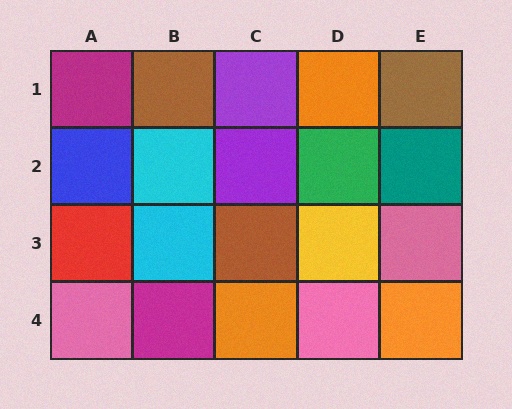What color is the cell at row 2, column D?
Green.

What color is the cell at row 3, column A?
Red.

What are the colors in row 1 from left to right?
Magenta, brown, purple, orange, brown.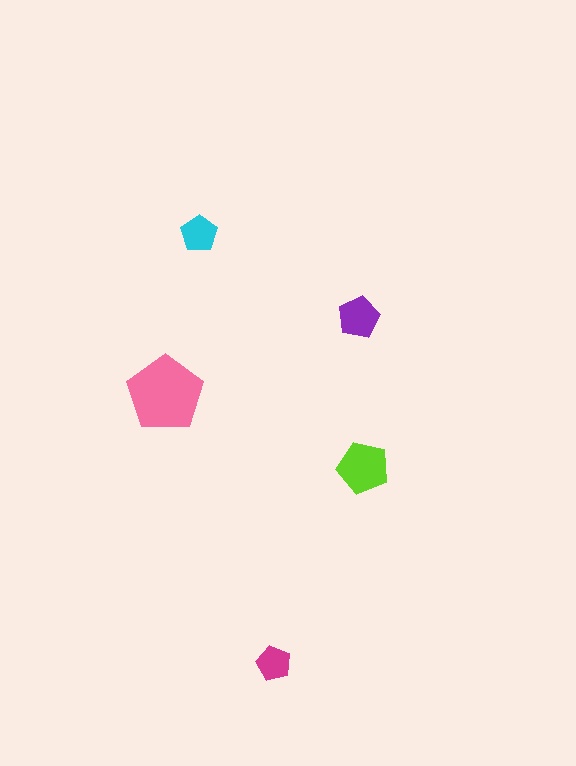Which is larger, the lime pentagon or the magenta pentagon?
The lime one.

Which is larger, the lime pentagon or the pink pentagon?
The pink one.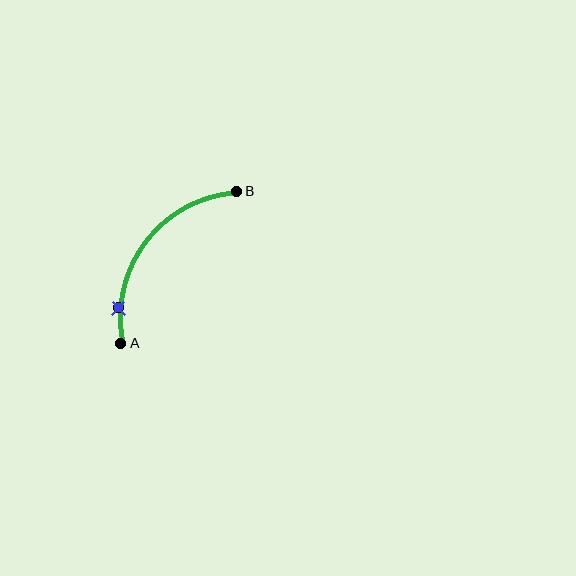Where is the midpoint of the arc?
The arc midpoint is the point on the curve farthest from the straight line joining A and B. It sits above and to the left of that line.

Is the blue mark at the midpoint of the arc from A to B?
No. The blue mark lies on the arc but is closer to endpoint A. The arc midpoint would be at the point on the curve equidistant along the arc from both A and B.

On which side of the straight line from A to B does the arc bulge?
The arc bulges above and to the left of the straight line connecting A and B.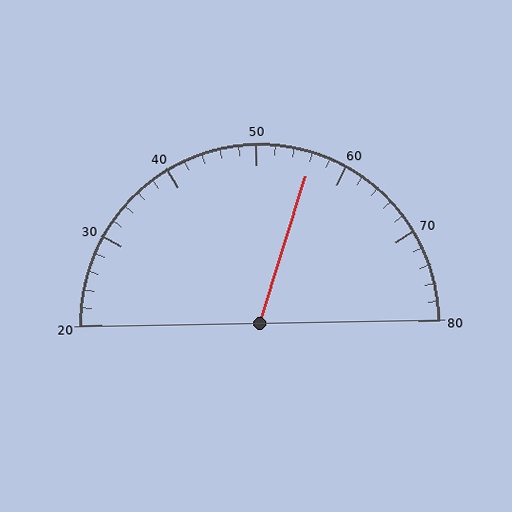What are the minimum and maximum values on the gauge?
The gauge ranges from 20 to 80.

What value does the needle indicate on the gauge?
The needle indicates approximately 56.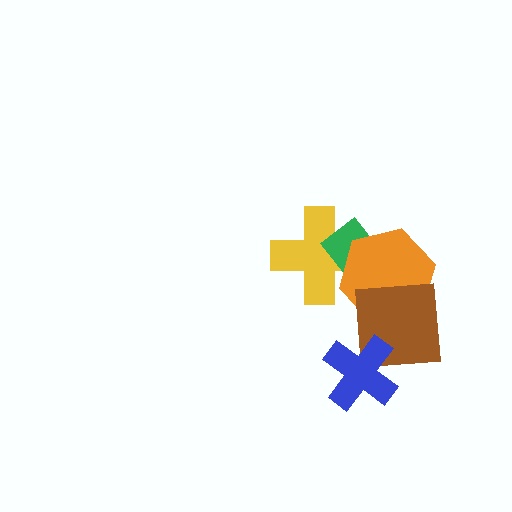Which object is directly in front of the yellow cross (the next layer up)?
The green diamond is directly in front of the yellow cross.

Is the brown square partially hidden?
Yes, it is partially covered by another shape.